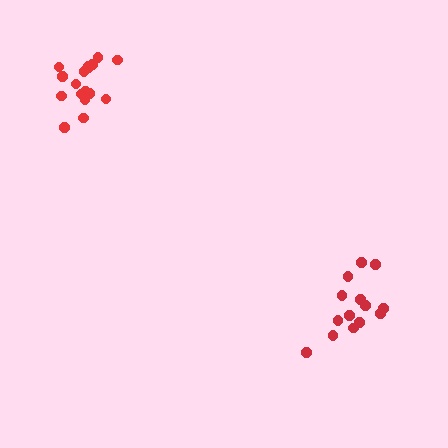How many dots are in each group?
Group 1: 14 dots, Group 2: 18 dots (32 total).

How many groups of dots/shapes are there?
There are 2 groups.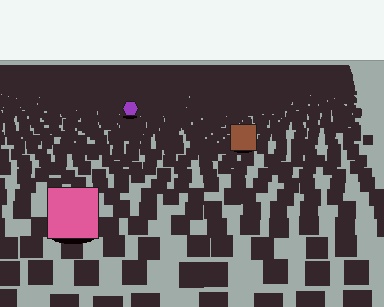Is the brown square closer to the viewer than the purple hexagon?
Yes. The brown square is closer — you can tell from the texture gradient: the ground texture is coarser near it.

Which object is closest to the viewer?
The pink square is closest. The texture marks near it are larger and more spread out.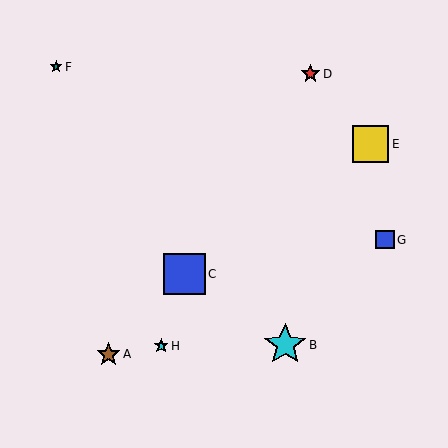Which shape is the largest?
The cyan star (labeled B) is the largest.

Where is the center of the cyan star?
The center of the cyan star is at (161, 346).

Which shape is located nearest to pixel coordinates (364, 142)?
The yellow square (labeled E) at (371, 144) is nearest to that location.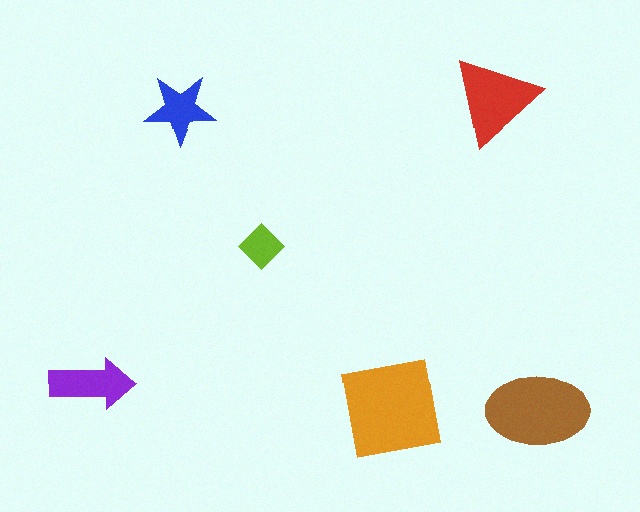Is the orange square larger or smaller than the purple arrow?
Larger.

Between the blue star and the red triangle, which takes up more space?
The red triangle.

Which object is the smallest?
The lime diamond.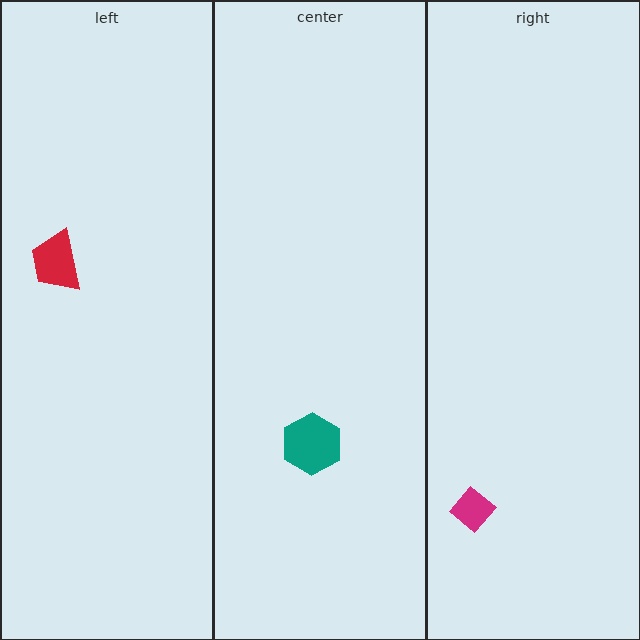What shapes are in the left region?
The red trapezoid.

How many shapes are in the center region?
1.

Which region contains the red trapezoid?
The left region.